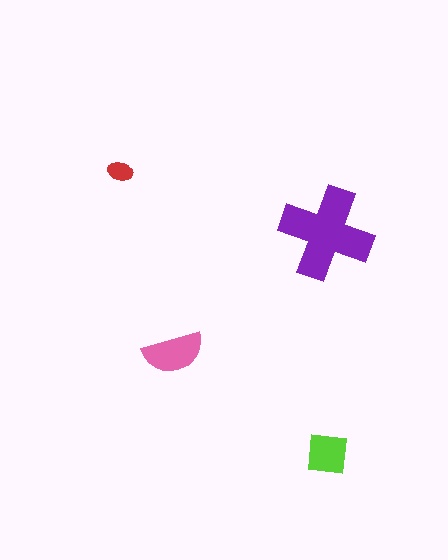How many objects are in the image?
There are 4 objects in the image.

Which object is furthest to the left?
The red ellipse is leftmost.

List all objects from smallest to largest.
The red ellipse, the lime square, the pink semicircle, the purple cross.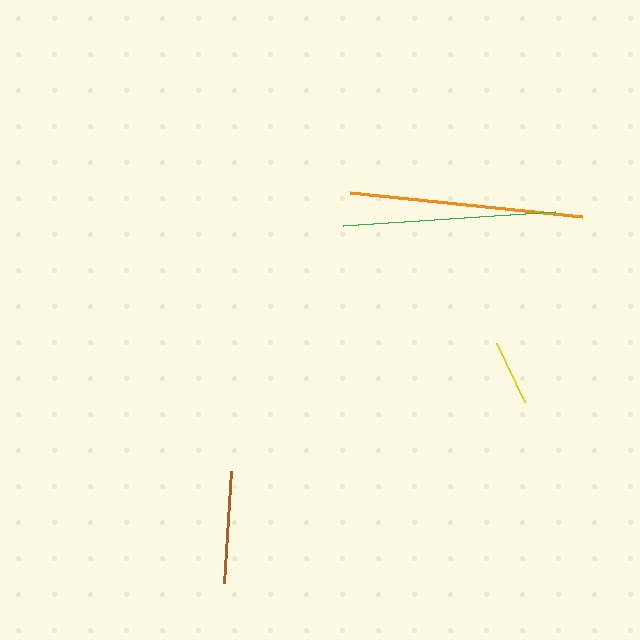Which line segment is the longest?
The orange line is the longest at approximately 233 pixels.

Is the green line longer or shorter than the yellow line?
The green line is longer than the yellow line.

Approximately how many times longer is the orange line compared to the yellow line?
The orange line is approximately 3.6 times the length of the yellow line.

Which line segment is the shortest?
The yellow line is the shortest at approximately 65 pixels.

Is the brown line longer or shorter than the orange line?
The orange line is longer than the brown line.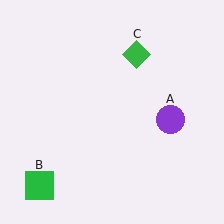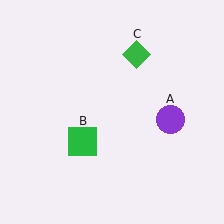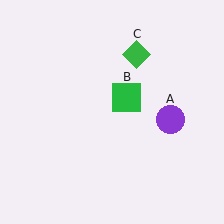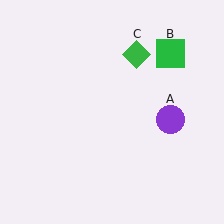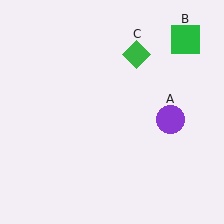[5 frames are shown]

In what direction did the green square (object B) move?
The green square (object B) moved up and to the right.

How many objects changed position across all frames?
1 object changed position: green square (object B).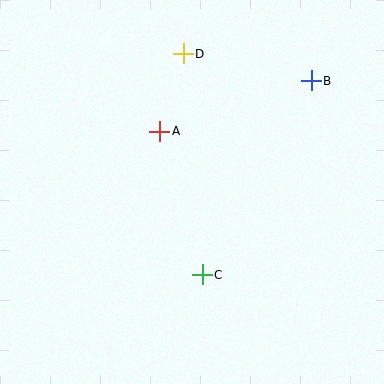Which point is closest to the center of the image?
Point A at (160, 131) is closest to the center.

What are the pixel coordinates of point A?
Point A is at (160, 131).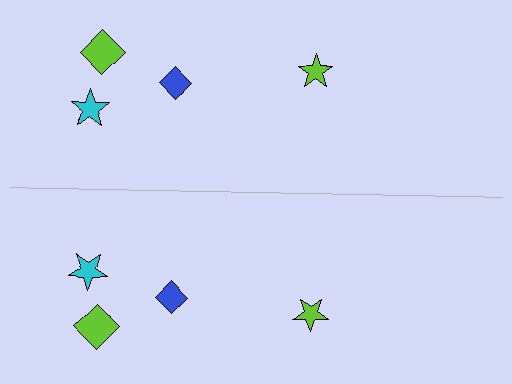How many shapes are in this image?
There are 8 shapes in this image.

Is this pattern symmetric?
Yes, this pattern has bilateral (reflection) symmetry.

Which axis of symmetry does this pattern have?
The pattern has a horizontal axis of symmetry running through the center of the image.